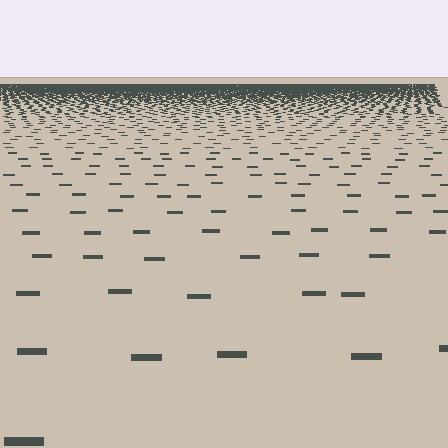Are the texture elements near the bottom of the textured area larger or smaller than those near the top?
Larger. Near the bottom, elements are closer to the viewer and appear at a bigger on-screen size.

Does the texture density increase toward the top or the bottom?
Density increases toward the top.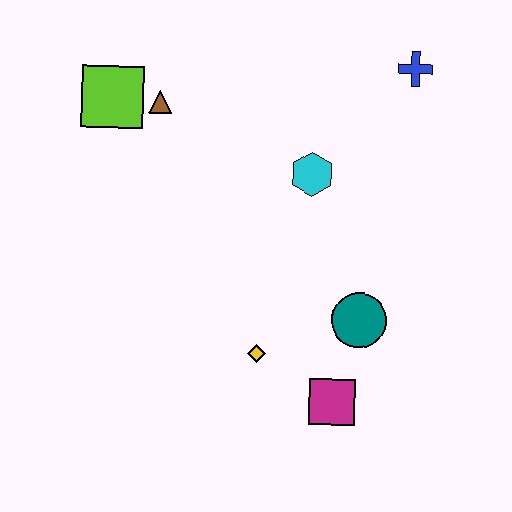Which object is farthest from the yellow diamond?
The blue cross is farthest from the yellow diamond.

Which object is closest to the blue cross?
The cyan hexagon is closest to the blue cross.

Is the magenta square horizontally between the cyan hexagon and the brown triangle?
No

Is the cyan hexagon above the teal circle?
Yes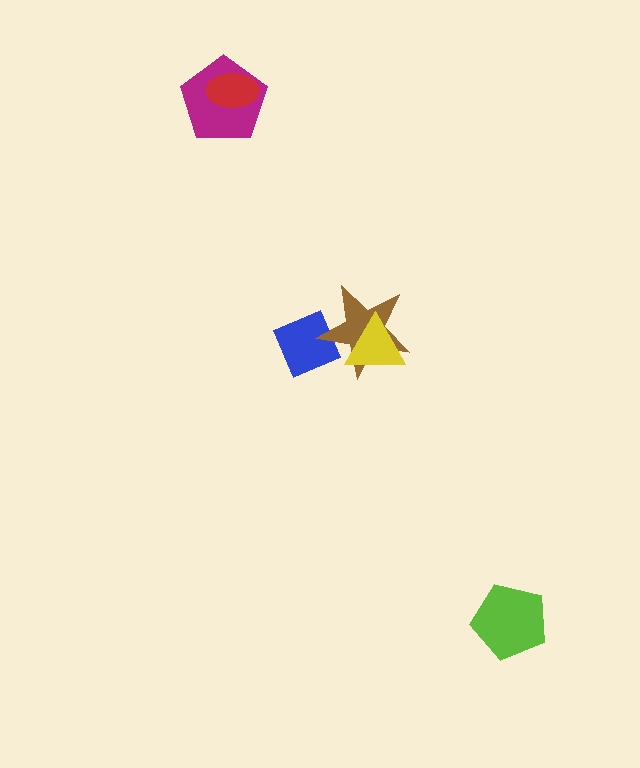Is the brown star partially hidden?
Yes, it is partially covered by another shape.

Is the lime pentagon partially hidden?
No, no other shape covers it.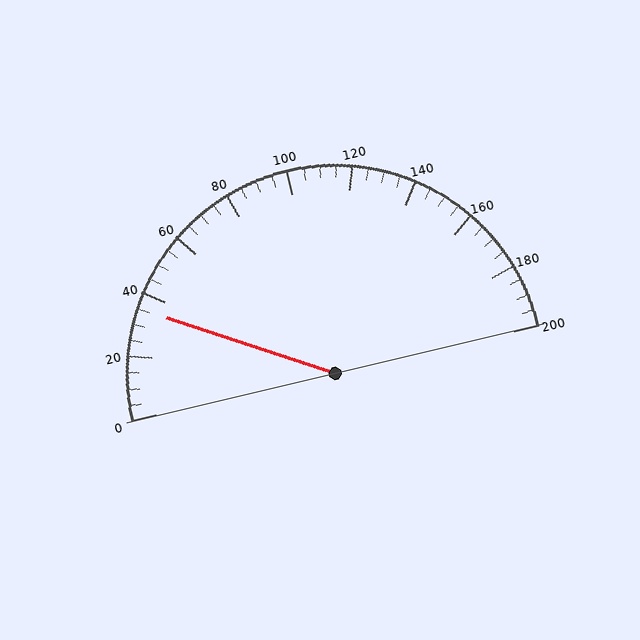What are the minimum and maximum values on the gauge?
The gauge ranges from 0 to 200.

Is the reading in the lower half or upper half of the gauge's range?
The reading is in the lower half of the range (0 to 200).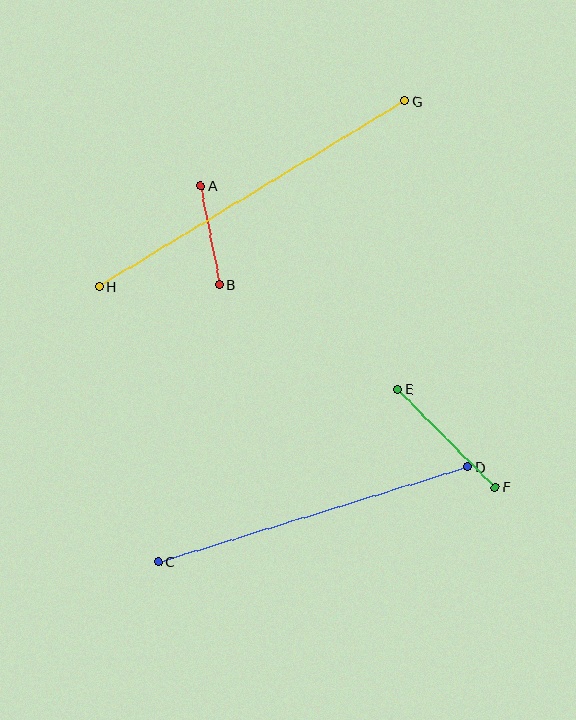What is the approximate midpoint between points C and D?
The midpoint is at approximately (313, 514) pixels.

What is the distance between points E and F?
The distance is approximately 138 pixels.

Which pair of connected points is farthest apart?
Points G and H are farthest apart.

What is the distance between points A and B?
The distance is approximately 101 pixels.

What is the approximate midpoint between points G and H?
The midpoint is at approximately (252, 194) pixels.